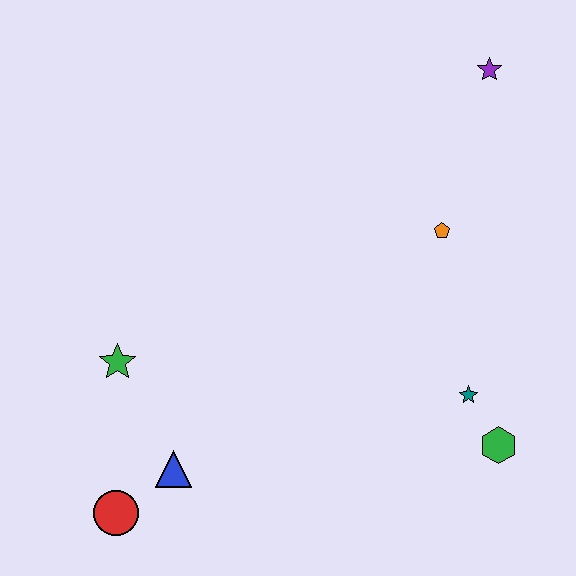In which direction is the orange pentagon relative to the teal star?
The orange pentagon is above the teal star.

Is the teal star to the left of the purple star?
Yes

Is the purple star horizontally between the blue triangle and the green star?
No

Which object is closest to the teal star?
The green hexagon is closest to the teal star.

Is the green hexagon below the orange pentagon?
Yes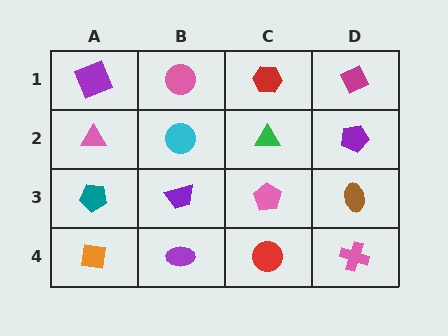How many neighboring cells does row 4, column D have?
2.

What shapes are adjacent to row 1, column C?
A green triangle (row 2, column C), a pink circle (row 1, column B), a magenta diamond (row 1, column D).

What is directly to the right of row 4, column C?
A pink cross.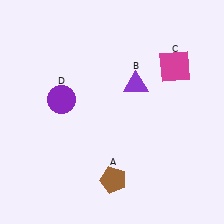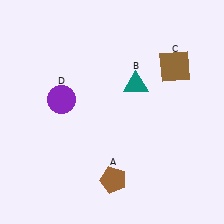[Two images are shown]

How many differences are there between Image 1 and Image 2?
There are 2 differences between the two images.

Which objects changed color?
B changed from purple to teal. C changed from magenta to brown.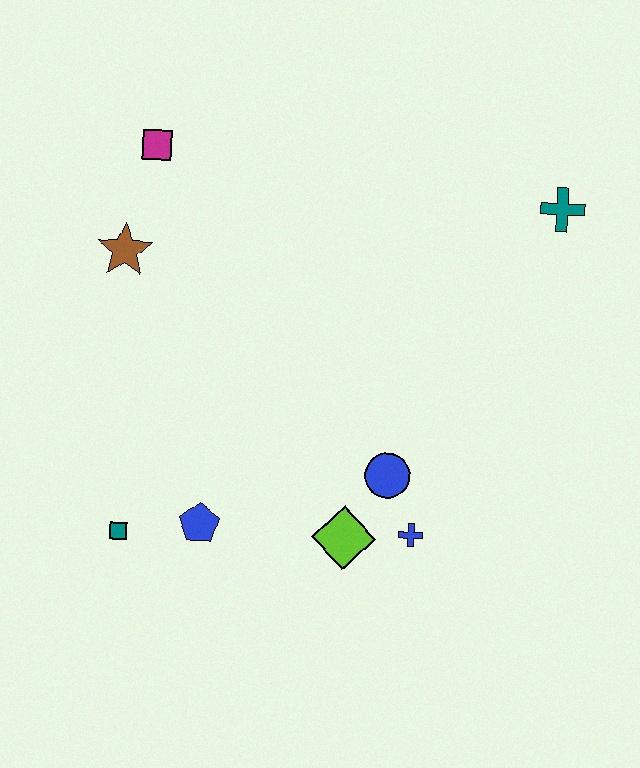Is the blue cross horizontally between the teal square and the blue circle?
No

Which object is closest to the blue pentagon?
The teal square is closest to the blue pentagon.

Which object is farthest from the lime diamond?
The magenta square is farthest from the lime diamond.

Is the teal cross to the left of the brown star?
No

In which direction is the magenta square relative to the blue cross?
The magenta square is above the blue cross.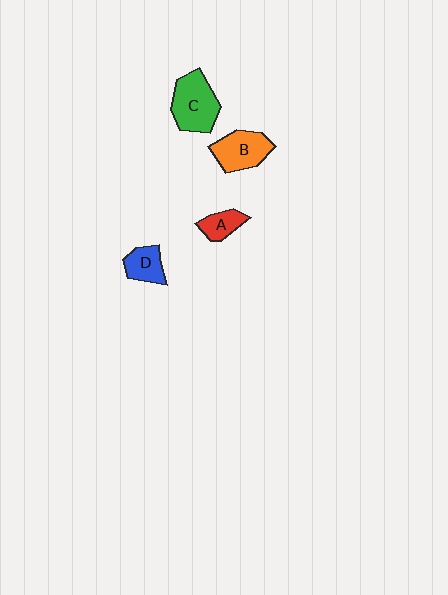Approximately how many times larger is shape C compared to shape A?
Approximately 2.1 times.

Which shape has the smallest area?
Shape A (red).